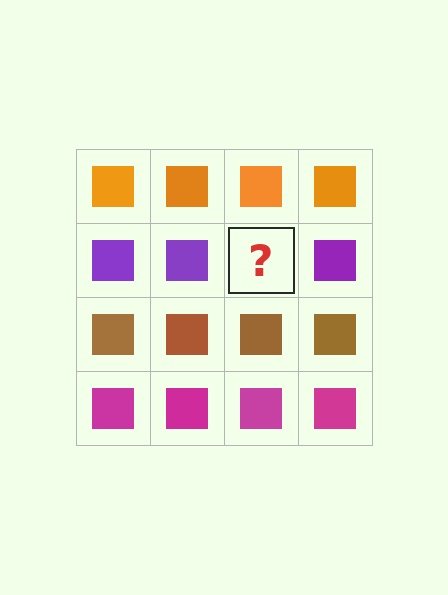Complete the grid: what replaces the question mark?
The question mark should be replaced with a purple square.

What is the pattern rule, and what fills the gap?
The rule is that each row has a consistent color. The gap should be filled with a purple square.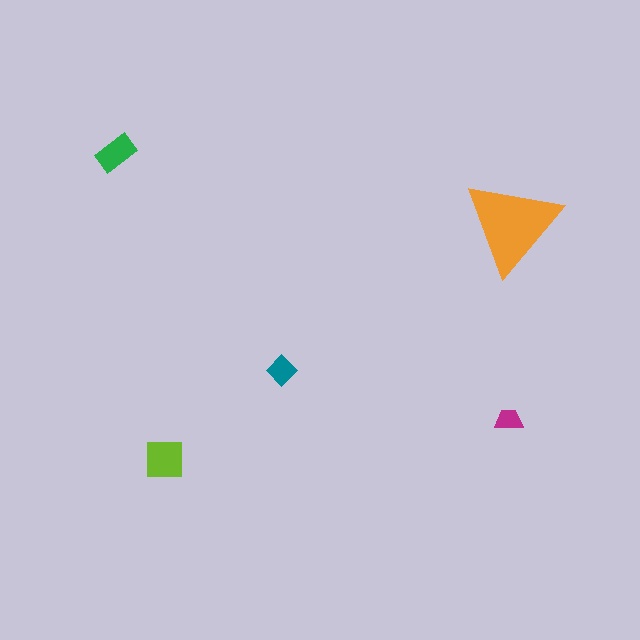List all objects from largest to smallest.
The orange triangle, the lime square, the green rectangle, the teal diamond, the magenta trapezoid.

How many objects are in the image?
There are 5 objects in the image.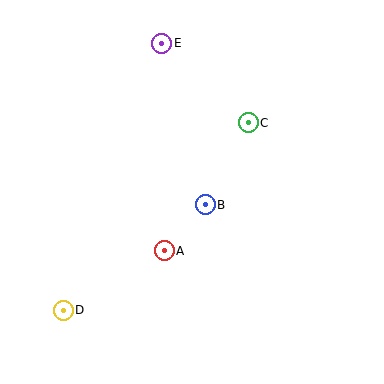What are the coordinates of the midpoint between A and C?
The midpoint between A and C is at (206, 187).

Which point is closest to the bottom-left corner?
Point D is closest to the bottom-left corner.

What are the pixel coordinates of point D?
Point D is at (63, 310).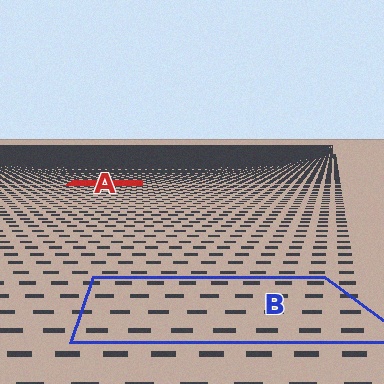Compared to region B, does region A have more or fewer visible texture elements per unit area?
Region A has more texture elements per unit area — they are packed more densely because it is farther away.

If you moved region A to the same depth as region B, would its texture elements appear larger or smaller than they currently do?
They would appear larger. At a closer depth, the same texture elements are projected at a bigger on-screen size.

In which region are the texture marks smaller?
The texture marks are smaller in region A, because it is farther away.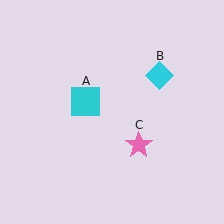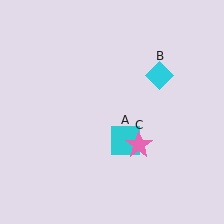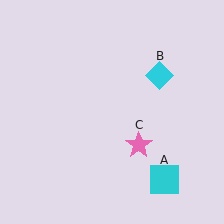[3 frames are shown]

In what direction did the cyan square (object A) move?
The cyan square (object A) moved down and to the right.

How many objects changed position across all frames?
1 object changed position: cyan square (object A).